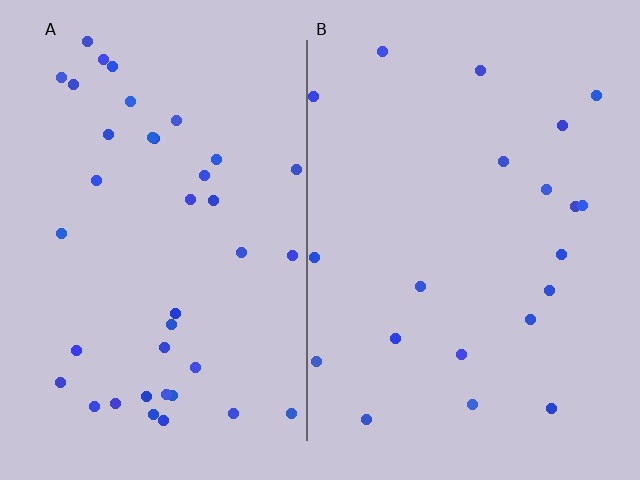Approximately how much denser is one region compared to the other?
Approximately 1.9× — region A over region B.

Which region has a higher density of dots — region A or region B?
A (the left).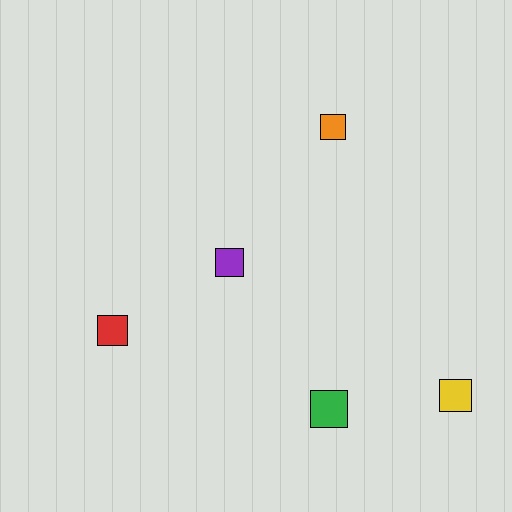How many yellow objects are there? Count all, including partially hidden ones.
There is 1 yellow object.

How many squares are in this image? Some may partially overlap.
There are 5 squares.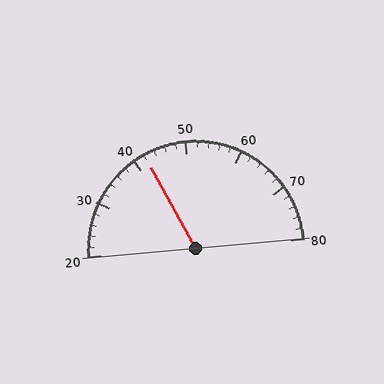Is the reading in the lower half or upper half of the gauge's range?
The reading is in the lower half of the range (20 to 80).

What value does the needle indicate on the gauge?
The needle indicates approximately 42.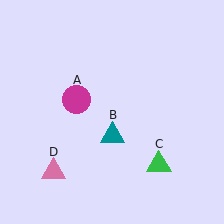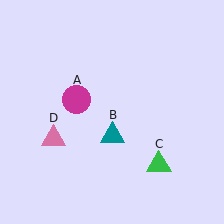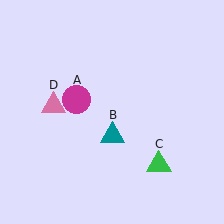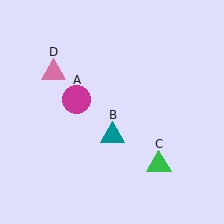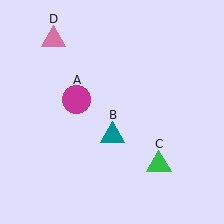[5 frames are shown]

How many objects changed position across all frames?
1 object changed position: pink triangle (object D).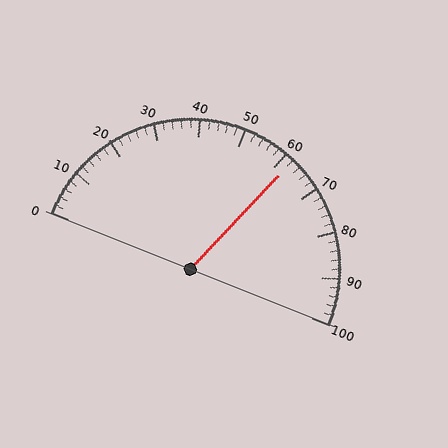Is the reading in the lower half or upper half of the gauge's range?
The reading is in the upper half of the range (0 to 100).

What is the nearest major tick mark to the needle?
The nearest major tick mark is 60.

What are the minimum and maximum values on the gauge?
The gauge ranges from 0 to 100.